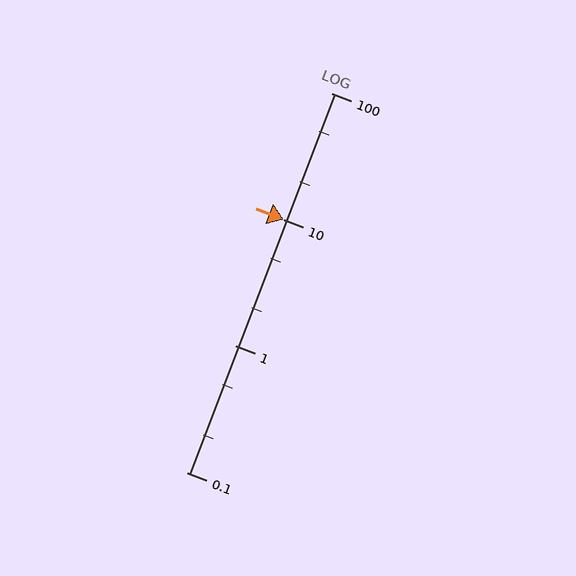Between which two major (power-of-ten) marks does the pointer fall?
The pointer is between 10 and 100.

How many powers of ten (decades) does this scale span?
The scale spans 3 decades, from 0.1 to 100.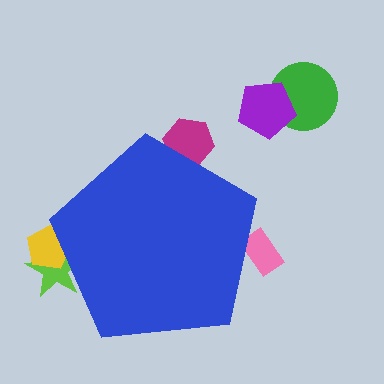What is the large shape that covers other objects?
A blue pentagon.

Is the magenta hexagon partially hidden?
Yes, the magenta hexagon is partially hidden behind the blue pentagon.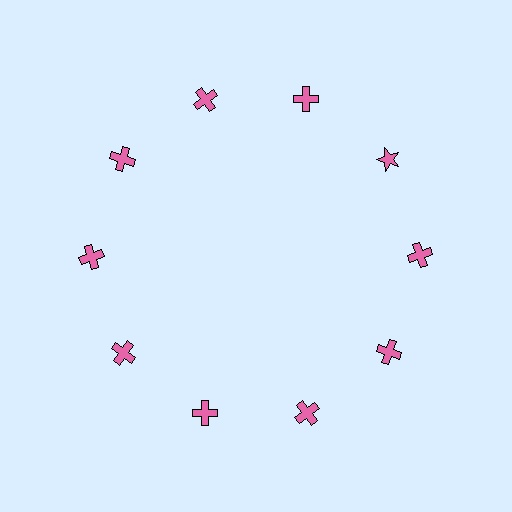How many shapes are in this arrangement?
There are 10 shapes arranged in a ring pattern.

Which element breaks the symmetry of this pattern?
The pink star at roughly the 2 o'clock position breaks the symmetry. All other shapes are pink crosses.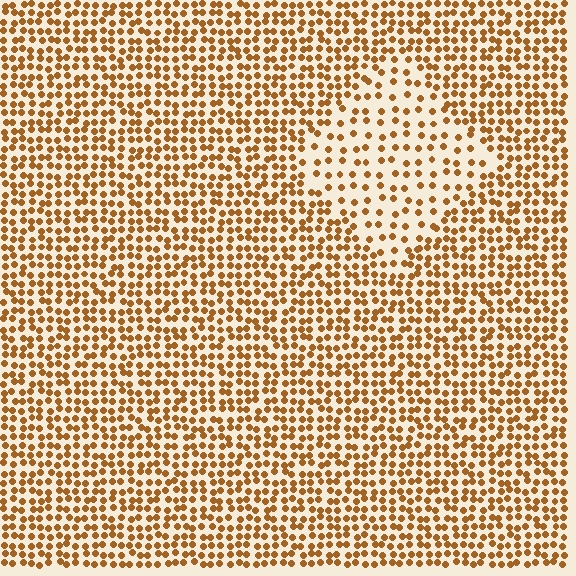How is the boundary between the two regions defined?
The boundary is defined by a change in element density (approximately 2.0x ratio). All elements are the same color, size, and shape.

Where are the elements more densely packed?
The elements are more densely packed outside the diamond boundary.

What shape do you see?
I see a diamond.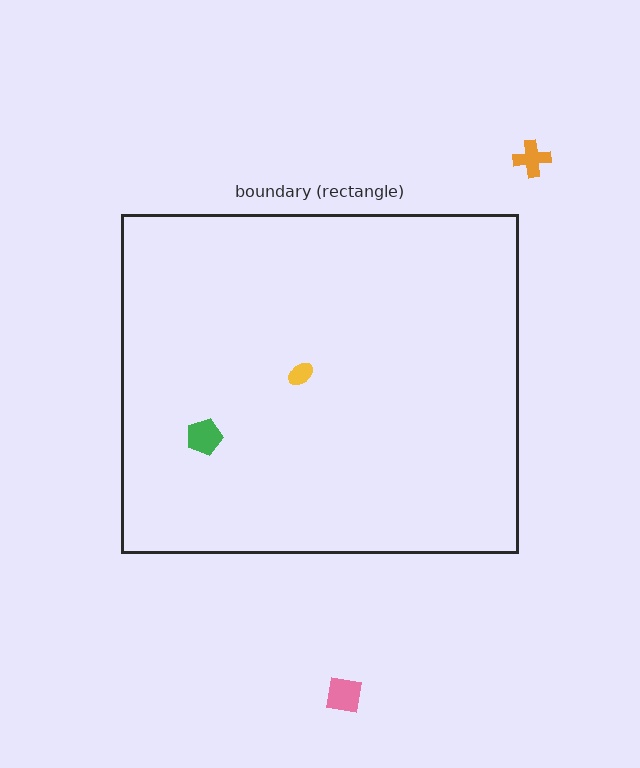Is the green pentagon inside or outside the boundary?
Inside.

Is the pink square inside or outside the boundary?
Outside.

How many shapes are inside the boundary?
2 inside, 2 outside.